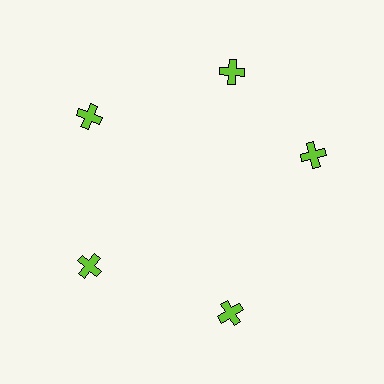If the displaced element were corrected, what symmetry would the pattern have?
It would have 5-fold rotational symmetry — the pattern would map onto itself every 72 degrees.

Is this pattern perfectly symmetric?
No. The 5 lime crosses are arranged in a ring, but one element near the 3 o'clock position is rotated out of alignment along the ring, breaking the 5-fold rotational symmetry.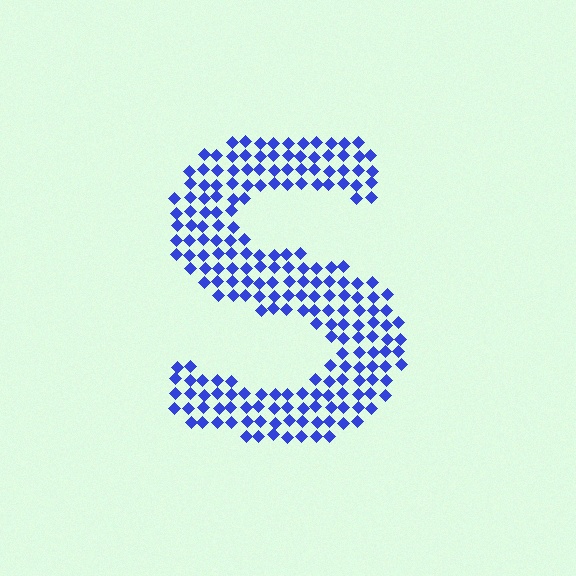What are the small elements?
The small elements are diamonds.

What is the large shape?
The large shape is the letter S.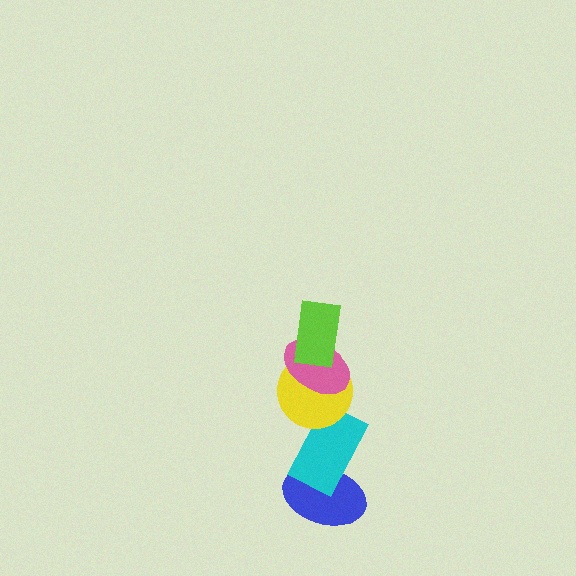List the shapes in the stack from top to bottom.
From top to bottom: the lime rectangle, the pink ellipse, the yellow circle, the cyan rectangle, the blue ellipse.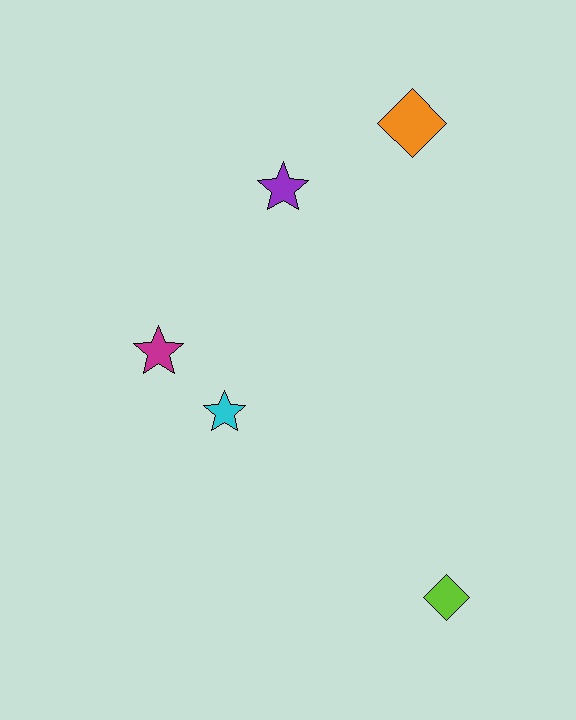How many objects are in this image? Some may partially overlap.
There are 5 objects.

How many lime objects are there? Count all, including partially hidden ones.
There is 1 lime object.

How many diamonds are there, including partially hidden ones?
There are 2 diamonds.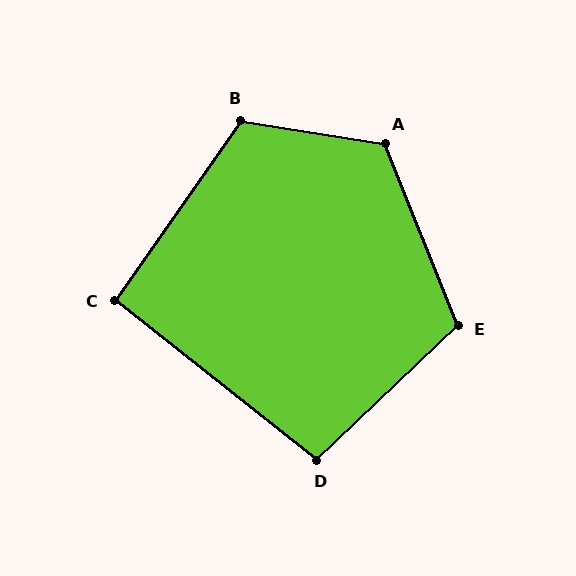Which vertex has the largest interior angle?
A, at approximately 121 degrees.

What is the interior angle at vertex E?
Approximately 112 degrees (obtuse).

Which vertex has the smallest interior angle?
C, at approximately 93 degrees.